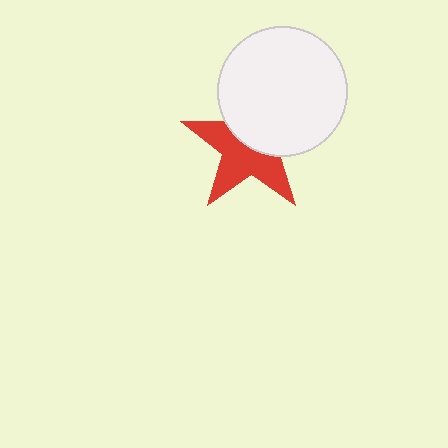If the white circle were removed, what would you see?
You would see the complete red star.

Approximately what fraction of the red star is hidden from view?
Roughly 46% of the red star is hidden behind the white circle.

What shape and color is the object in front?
The object in front is a white circle.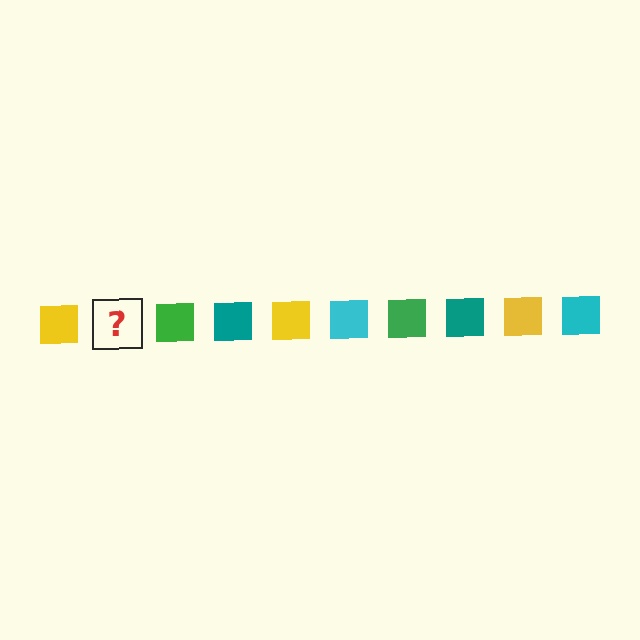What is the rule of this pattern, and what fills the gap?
The rule is that the pattern cycles through yellow, cyan, green, teal squares. The gap should be filled with a cyan square.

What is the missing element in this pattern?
The missing element is a cyan square.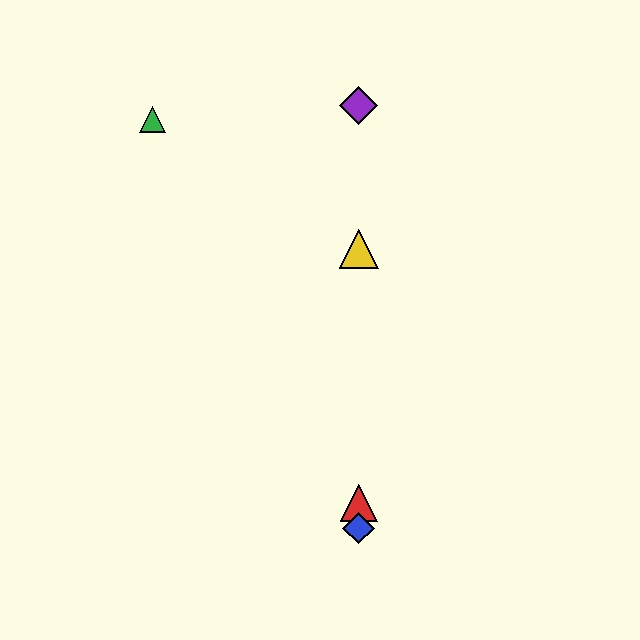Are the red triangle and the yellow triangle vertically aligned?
Yes, both are at x≈359.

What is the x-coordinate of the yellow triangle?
The yellow triangle is at x≈359.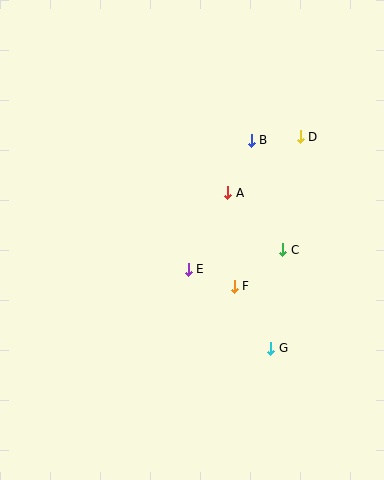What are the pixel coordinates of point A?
Point A is at (228, 193).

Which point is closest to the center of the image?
Point E at (188, 269) is closest to the center.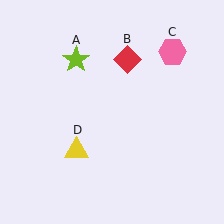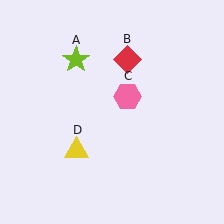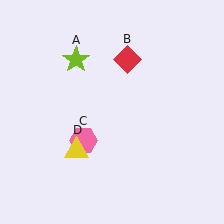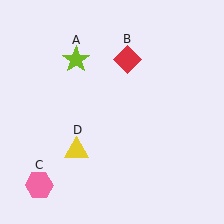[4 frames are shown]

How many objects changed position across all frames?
1 object changed position: pink hexagon (object C).